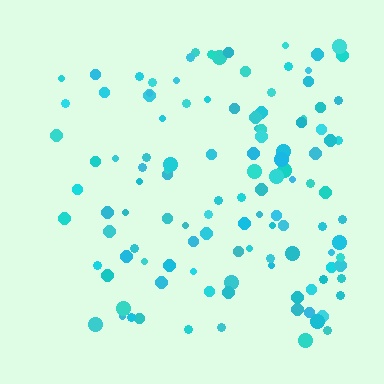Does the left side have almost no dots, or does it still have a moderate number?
Still a moderate number, just noticeably fewer than the right.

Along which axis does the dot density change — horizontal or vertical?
Horizontal.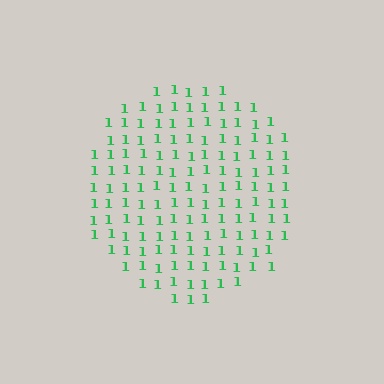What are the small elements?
The small elements are digit 1's.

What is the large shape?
The large shape is a circle.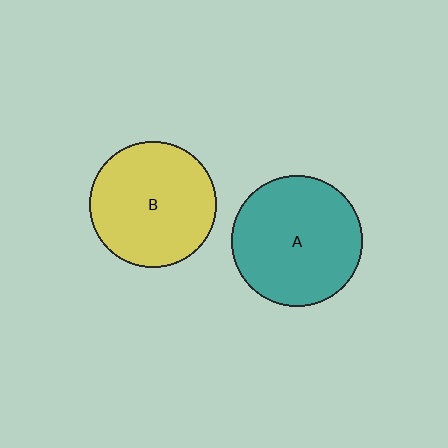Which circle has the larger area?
Circle A (teal).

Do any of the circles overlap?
No, none of the circles overlap.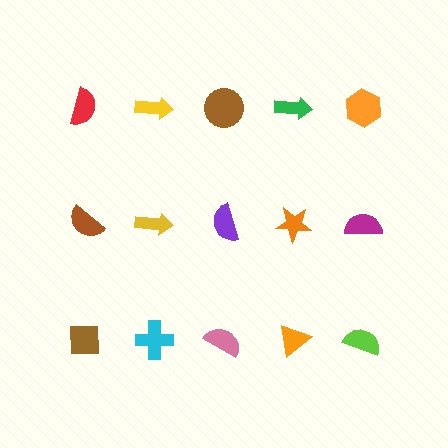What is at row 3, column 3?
A pink semicircle.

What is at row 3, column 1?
A brown square.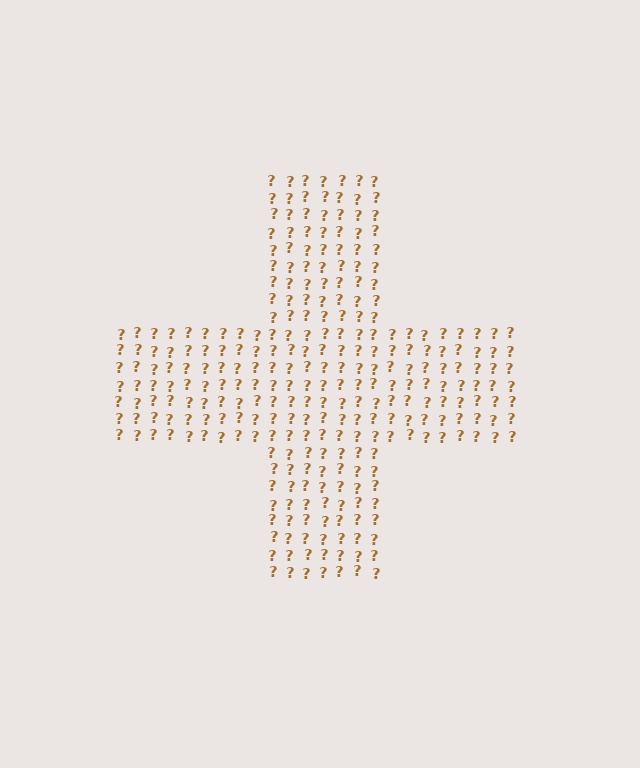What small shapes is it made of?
It is made of small question marks.